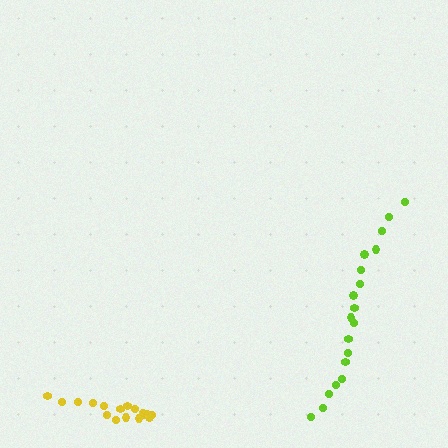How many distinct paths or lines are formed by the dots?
There are 2 distinct paths.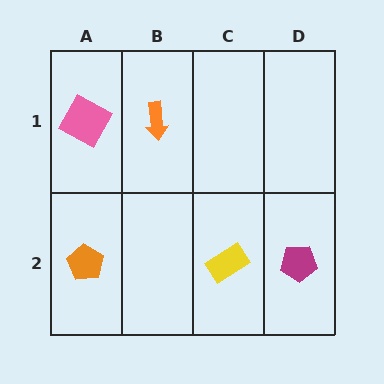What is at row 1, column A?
A pink square.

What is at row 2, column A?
An orange pentagon.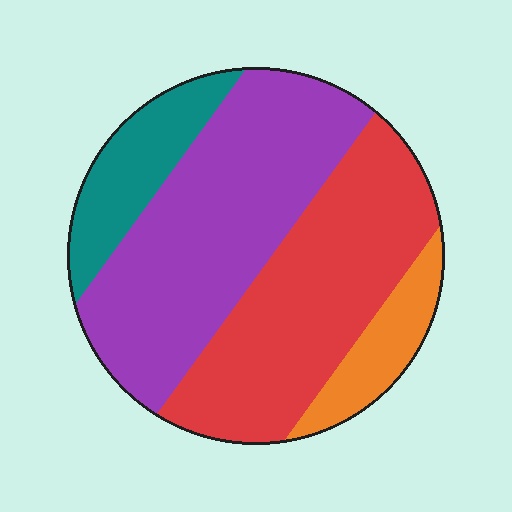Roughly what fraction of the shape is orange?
Orange covers 10% of the shape.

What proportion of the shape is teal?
Teal takes up about one eighth (1/8) of the shape.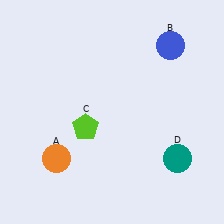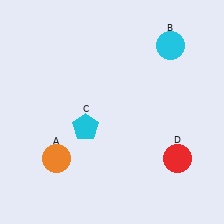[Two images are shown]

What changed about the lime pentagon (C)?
In Image 1, C is lime. In Image 2, it changed to cyan.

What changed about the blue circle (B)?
In Image 1, B is blue. In Image 2, it changed to cyan.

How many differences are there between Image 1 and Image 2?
There are 3 differences between the two images.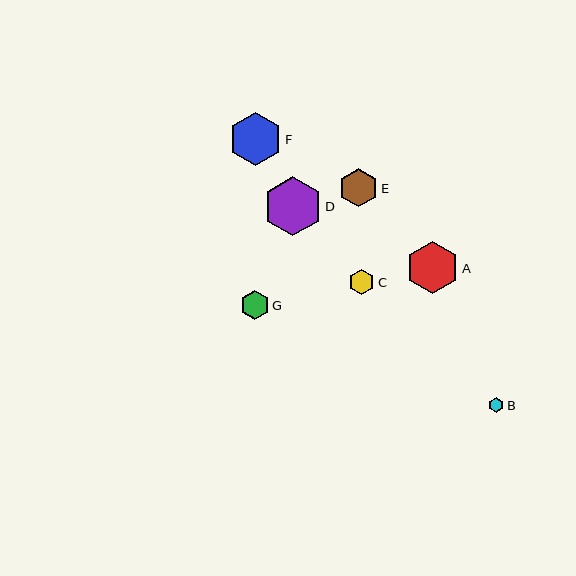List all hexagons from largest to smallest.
From largest to smallest: D, F, A, E, G, C, B.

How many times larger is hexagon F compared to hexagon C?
Hexagon F is approximately 2.1 times the size of hexagon C.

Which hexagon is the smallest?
Hexagon B is the smallest with a size of approximately 15 pixels.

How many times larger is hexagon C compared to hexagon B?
Hexagon C is approximately 1.7 times the size of hexagon B.